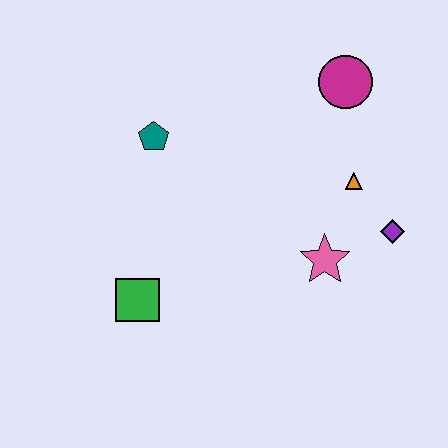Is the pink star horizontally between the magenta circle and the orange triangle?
No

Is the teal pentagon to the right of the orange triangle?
No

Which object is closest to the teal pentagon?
The green square is closest to the teal pentagon.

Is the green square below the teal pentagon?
Yes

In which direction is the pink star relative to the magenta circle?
The pink star is below the magenta circle.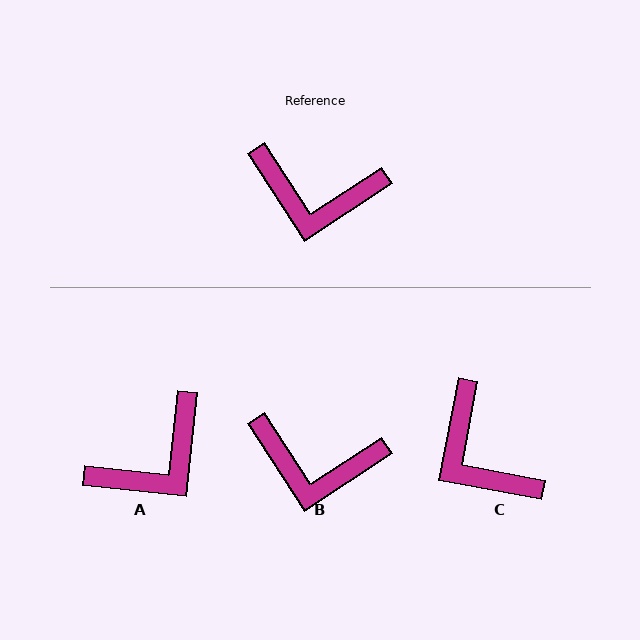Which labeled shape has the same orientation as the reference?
B.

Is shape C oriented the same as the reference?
No, it is off by about 44 degrees.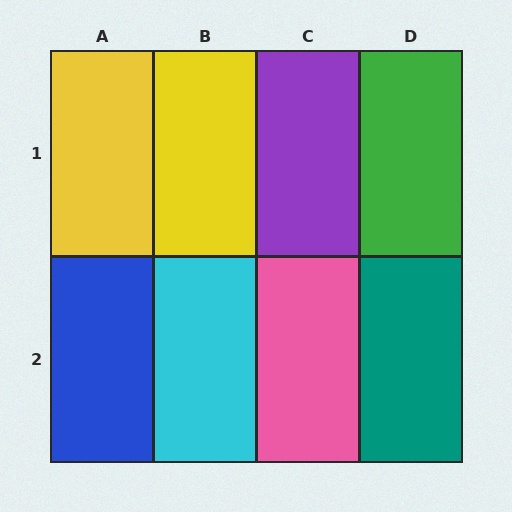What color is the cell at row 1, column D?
Green.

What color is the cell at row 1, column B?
Yellow.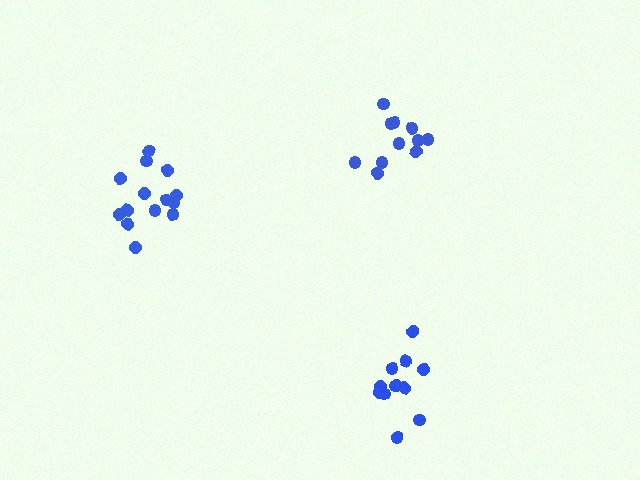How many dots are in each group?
Group 1: 14 dots, Group 2: 13 dots, Group 3: 11 dots (38 total).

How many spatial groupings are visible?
There are 3 spatial groupings.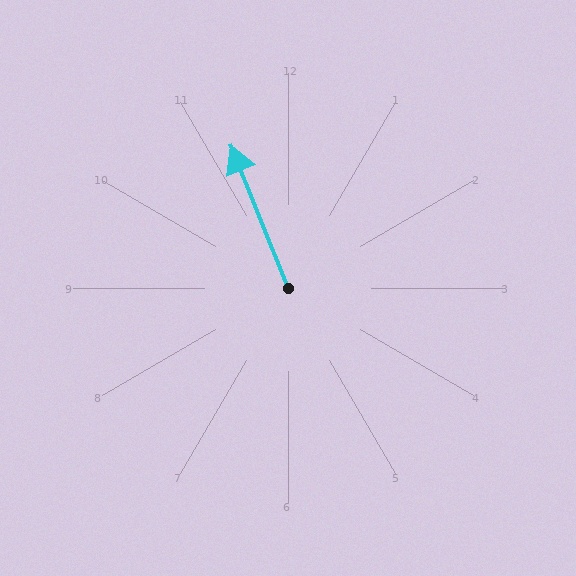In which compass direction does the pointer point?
North.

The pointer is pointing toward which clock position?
Roughly 11 o'clock.